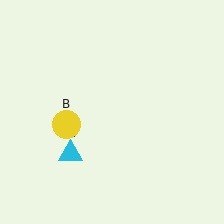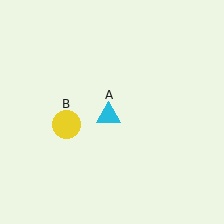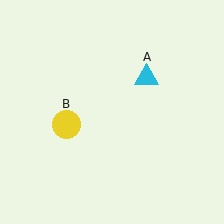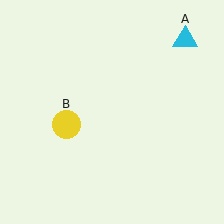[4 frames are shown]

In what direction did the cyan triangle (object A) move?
The cyan triangle (object A) moved up and to the right.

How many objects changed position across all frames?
1 object changed position: cyan triangle (object A).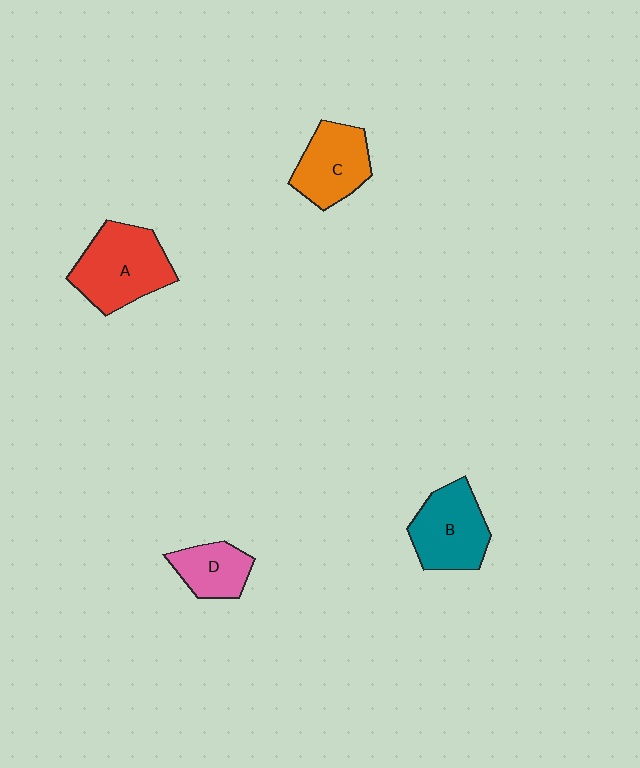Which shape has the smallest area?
Shape D (pink).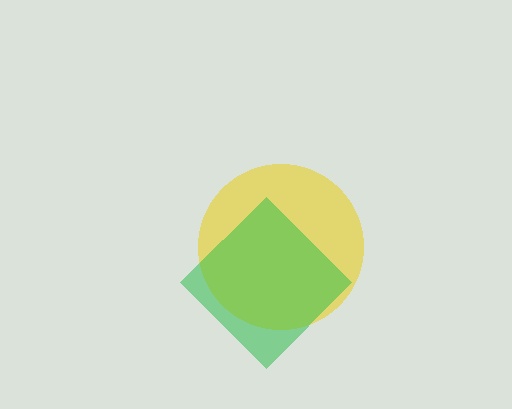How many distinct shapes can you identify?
There are 2 distinct shapes: a yellow circle, a green diamond.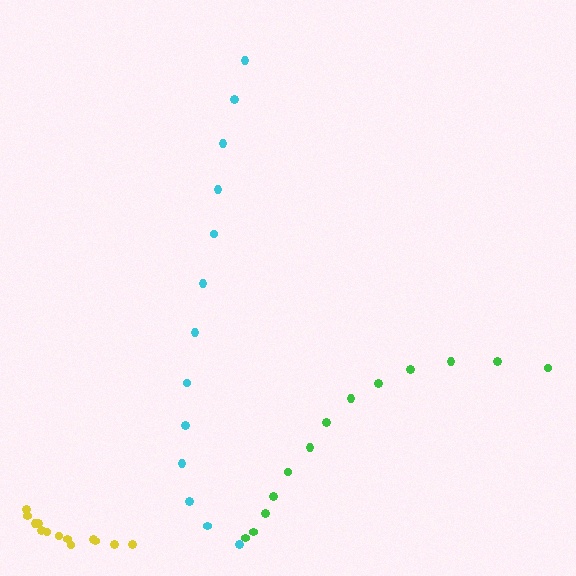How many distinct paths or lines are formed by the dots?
There are 3 distinct paths.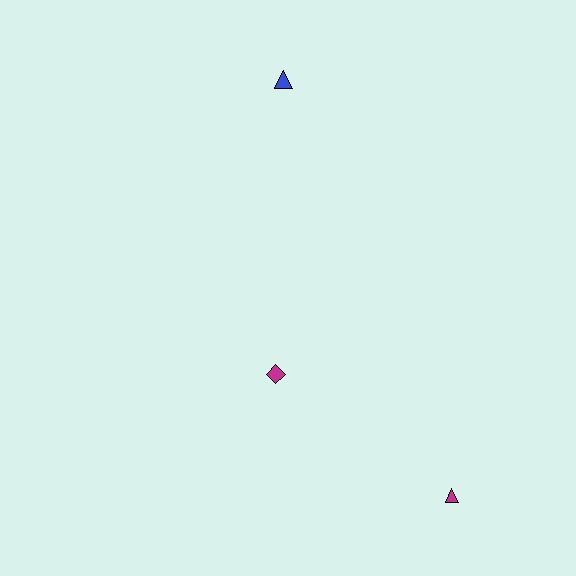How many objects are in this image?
There are 3 objects.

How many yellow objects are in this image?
There are no yellow objects.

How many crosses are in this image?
There are no crosses.